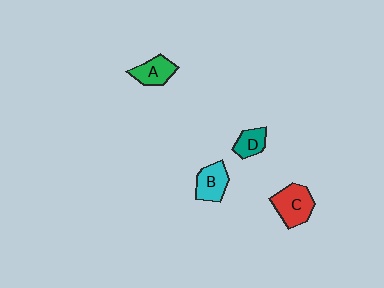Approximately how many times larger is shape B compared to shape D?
Approximately 1.3 times.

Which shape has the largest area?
Shape C (red).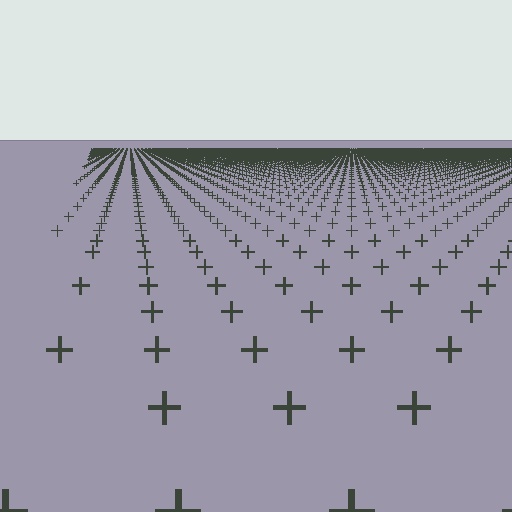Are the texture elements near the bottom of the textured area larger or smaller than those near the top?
Larger. Near the bottom, elements are closer to the viewer and appear at a bigger on-screen size.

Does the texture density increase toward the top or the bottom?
Density increases toward the top.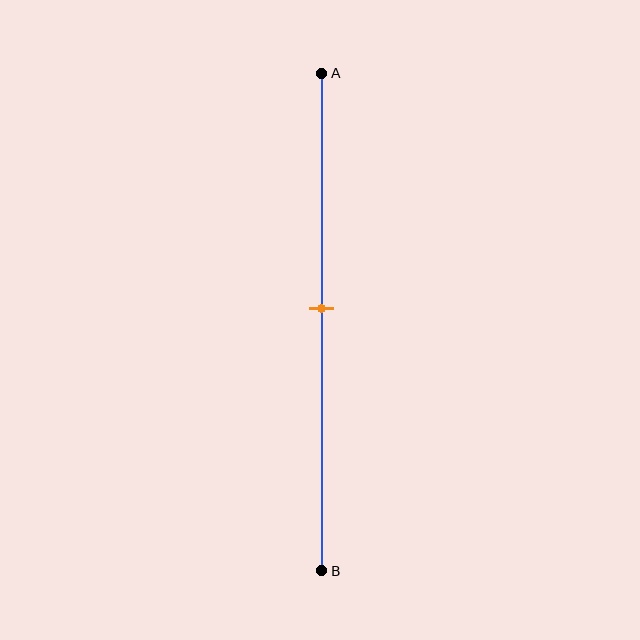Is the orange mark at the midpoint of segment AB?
Yes, the mark is approximately at the midpoint.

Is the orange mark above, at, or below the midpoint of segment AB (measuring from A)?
The orange mark is approximately at the midpoint of segment AB.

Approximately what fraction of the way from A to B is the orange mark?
The orange mark is approximately 45% of the way from A to B.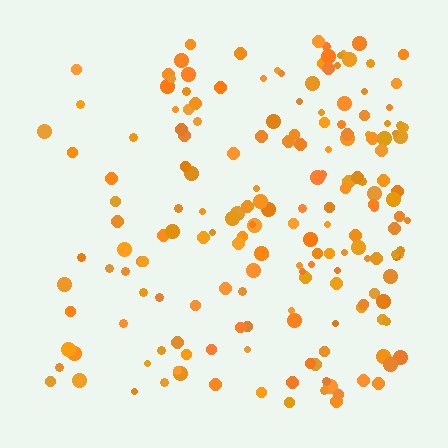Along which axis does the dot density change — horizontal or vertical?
Horizontal.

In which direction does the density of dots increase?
From left to right, with the right side densest.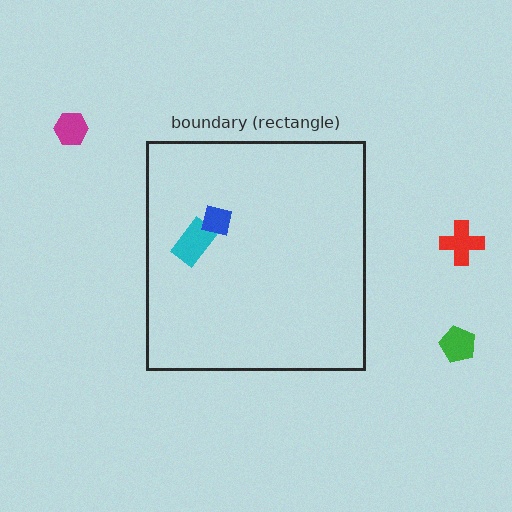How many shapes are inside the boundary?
2 inside, 3 outside.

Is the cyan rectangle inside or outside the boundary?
Inside.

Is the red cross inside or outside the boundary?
Outside.